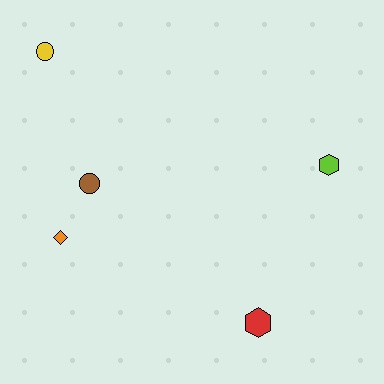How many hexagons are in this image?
There are 2 hexagons.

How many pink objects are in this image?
There are no pink objects.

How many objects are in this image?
There are 5 objects.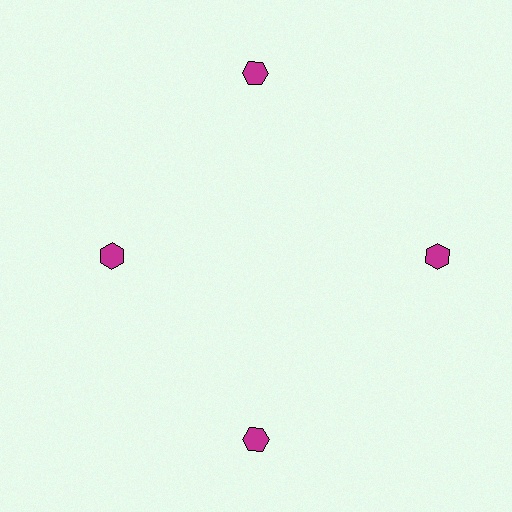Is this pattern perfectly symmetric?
No. The 4 magenta hexagons are arranged in a ring, but one element near the 9 o'clock position is pulled inward toward the center, breaking the 4-fold rotational symmetry.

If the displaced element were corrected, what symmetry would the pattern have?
It would have 4-fold rotational symmetry — the pattern would map onto itself every 90 degrees.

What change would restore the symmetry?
The symmetry would be restored by moving it outward, back onto the ring so that all 4 hexagons sit at equal angles and equal distance from the center.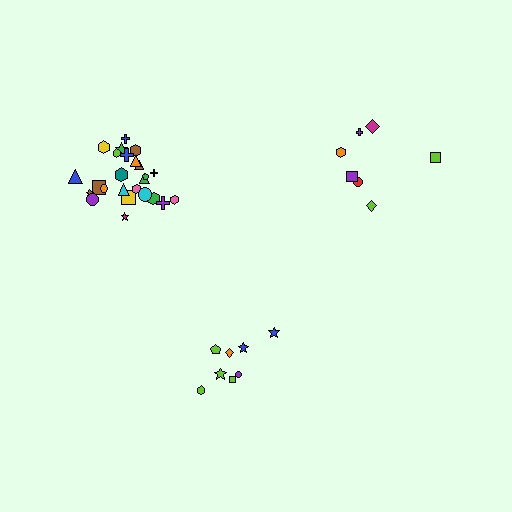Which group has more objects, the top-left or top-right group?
The top-left group.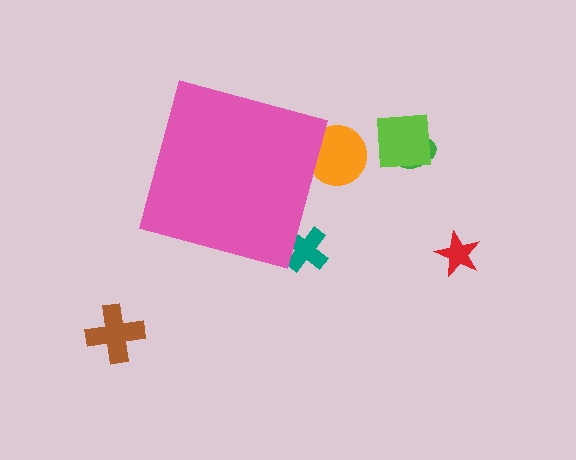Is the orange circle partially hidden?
Yes, the orange circle is partially hidden behind the pink diamond.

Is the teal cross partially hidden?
Yes, the teal cross is partially hidden behind the pink diamond.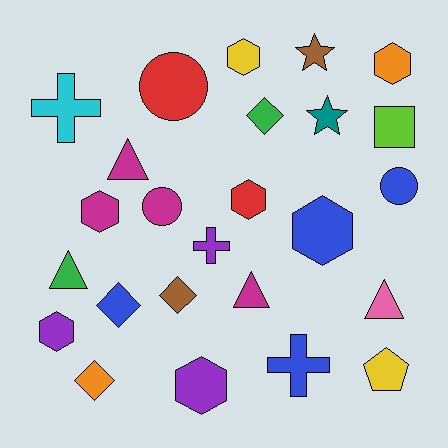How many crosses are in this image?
There are 3 crosses.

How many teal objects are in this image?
There is 1 teal object.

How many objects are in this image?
There are 25 objects.